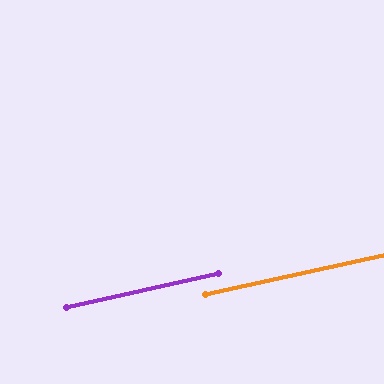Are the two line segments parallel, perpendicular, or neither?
Parallel — their directions differ by only 0.0°.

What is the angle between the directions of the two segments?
Approximately 0 degrees.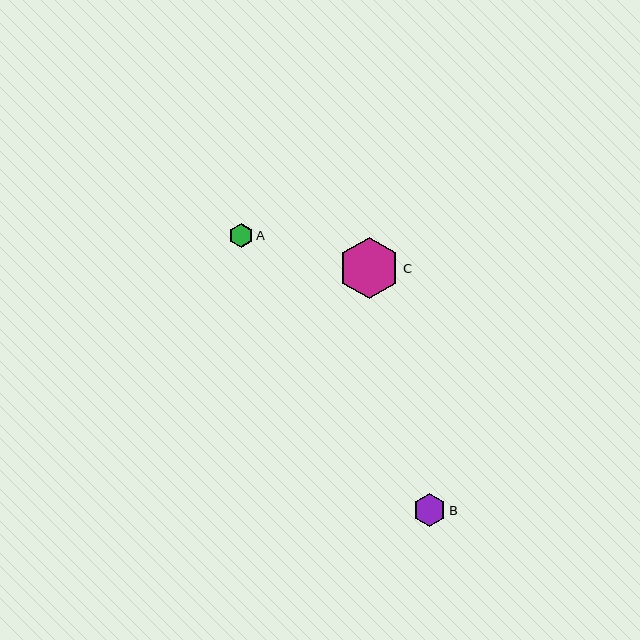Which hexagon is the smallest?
Hexagon A is the smallest with a size of approximately 24 pixels.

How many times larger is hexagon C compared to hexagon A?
Hexagon C is approximately 2.5 times the size of hexagon A.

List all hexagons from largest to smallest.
From largest to smallest: C, B, A.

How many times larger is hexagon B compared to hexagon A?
Hexagon B is approximately 1.3 times the size of hexagon A.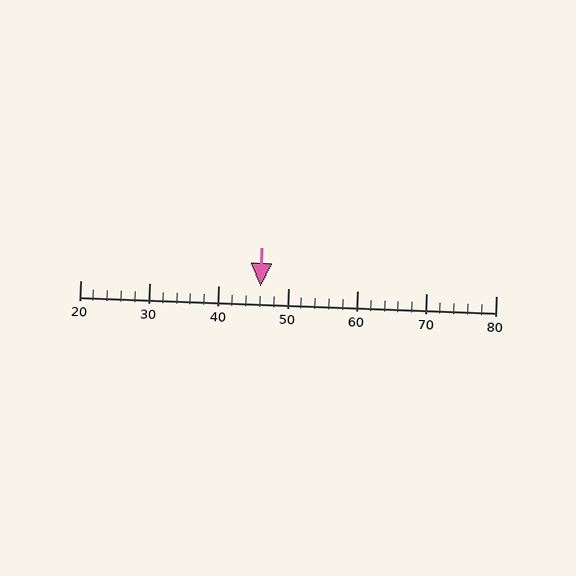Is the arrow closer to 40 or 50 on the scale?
The arrow is closer to 50.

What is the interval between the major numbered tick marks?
The major tick marks are spaced 10 units apart.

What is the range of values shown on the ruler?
The ruler shows values from 20 to 80.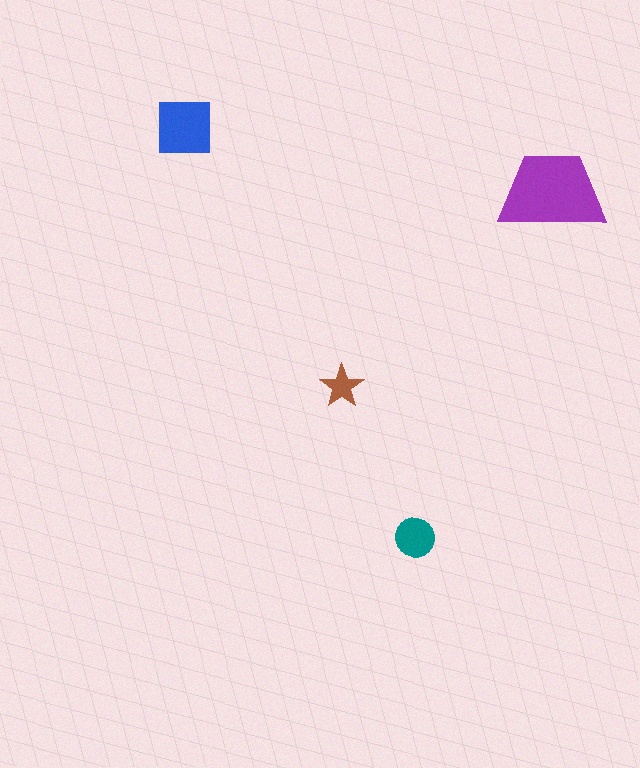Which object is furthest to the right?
The purple trapezoid is rightmost.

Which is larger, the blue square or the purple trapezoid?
The purple trapezoid.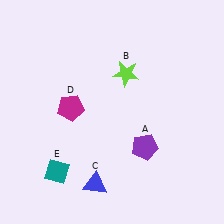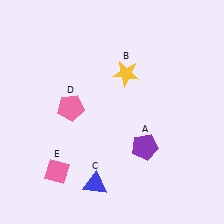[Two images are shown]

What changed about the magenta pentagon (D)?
In Image 1, D is magenta. In Image 2, it changed to pink.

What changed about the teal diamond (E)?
In Image 1, E is teal. In Image 2, it changed to pink.